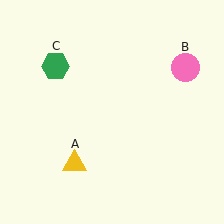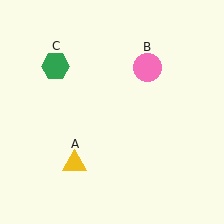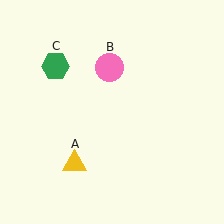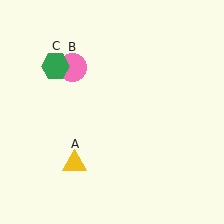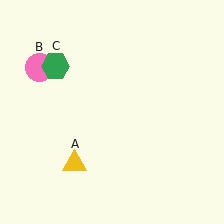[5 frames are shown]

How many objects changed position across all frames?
1 object changed position: pink circle (object B).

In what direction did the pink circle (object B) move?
The pink circle (object B) moved left.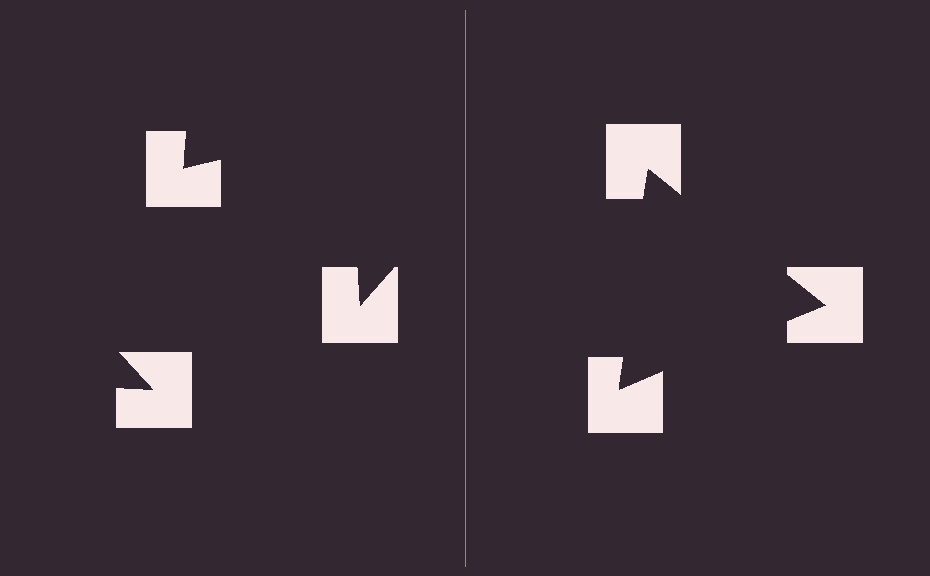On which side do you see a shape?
An illusory triangle appears on the right side. On the left side the wedge cuts are rotated, so no coherent shape forms.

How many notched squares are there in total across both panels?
6 — 3 on each side.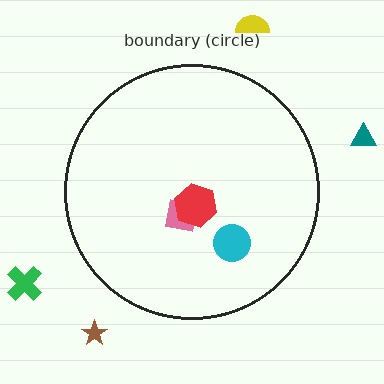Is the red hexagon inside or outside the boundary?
Inside.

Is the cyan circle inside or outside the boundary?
Inside.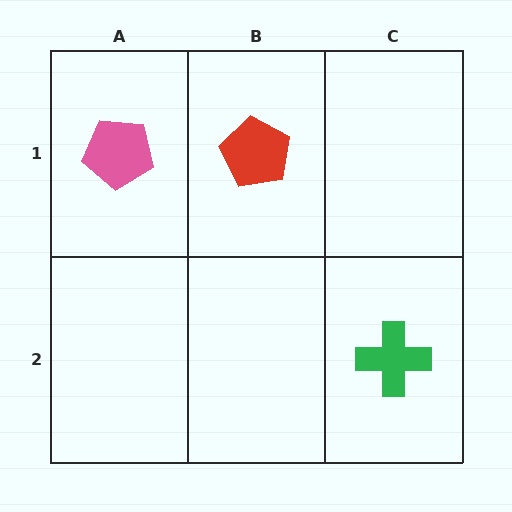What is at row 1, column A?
A pink pentagon.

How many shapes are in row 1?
2 shapes.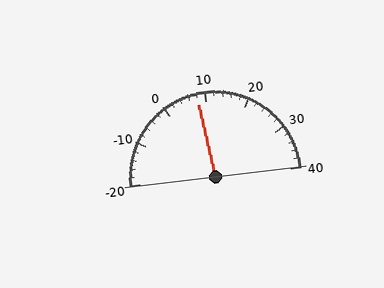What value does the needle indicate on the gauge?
The needle indicates approximately 8.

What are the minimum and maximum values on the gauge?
The gauge ranges from -20 to 40.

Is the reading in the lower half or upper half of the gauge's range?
The reading is in the lower half of the range (-20 to 40).